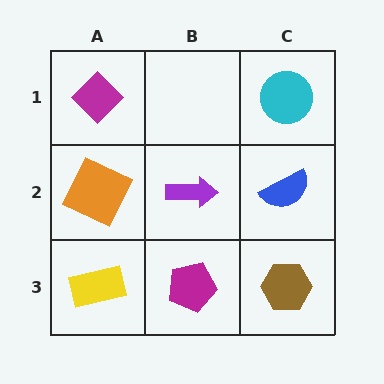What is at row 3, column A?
A yellow rectangle.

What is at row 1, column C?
A cyan circle.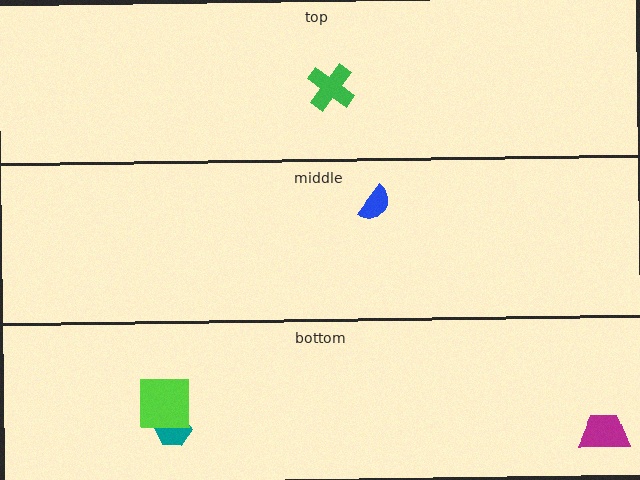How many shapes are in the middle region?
1.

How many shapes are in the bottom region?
3.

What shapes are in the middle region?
The blue semicircle.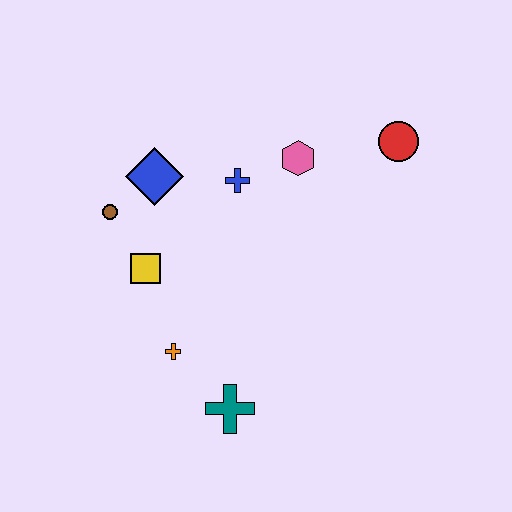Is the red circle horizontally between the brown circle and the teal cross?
No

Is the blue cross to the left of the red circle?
Yes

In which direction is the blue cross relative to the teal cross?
The blue cross is above the teal cross.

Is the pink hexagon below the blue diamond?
No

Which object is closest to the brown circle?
The blue diamond is closest to the brown circle.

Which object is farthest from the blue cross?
The teal cross is farthest from the blue cross.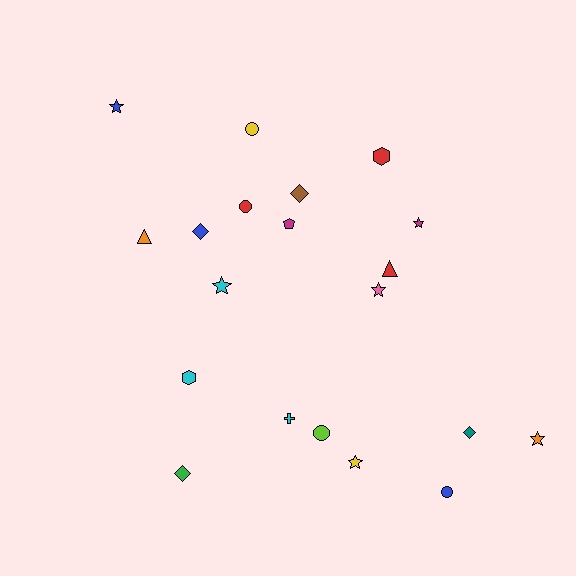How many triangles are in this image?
There are 2 triangles.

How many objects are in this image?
There are 20 objects.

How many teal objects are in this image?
There is 1 teal object.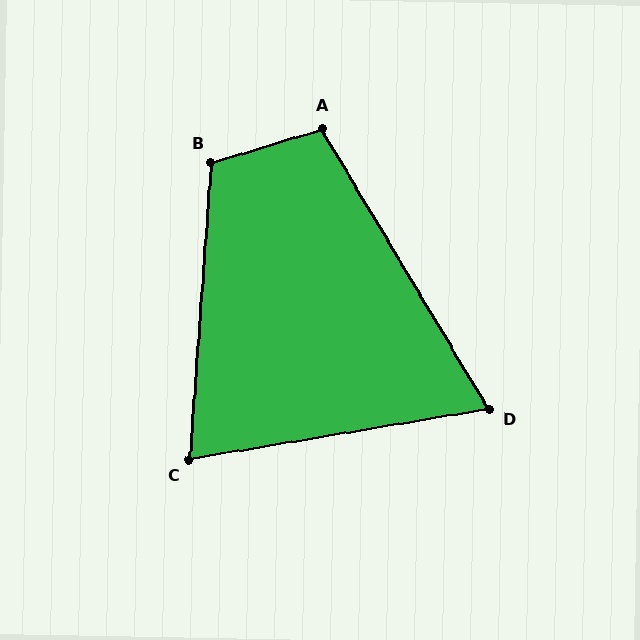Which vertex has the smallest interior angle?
D, at approximately 69 degrees.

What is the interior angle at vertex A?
Approximately 104 degrees (obtuse).